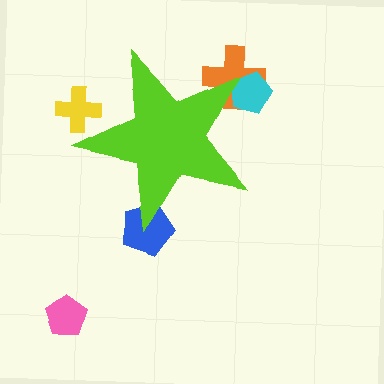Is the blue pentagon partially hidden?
Yes, the blue pentagon is partially hidden behind the lime star.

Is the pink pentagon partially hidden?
No, the pink pentagon is fully visible.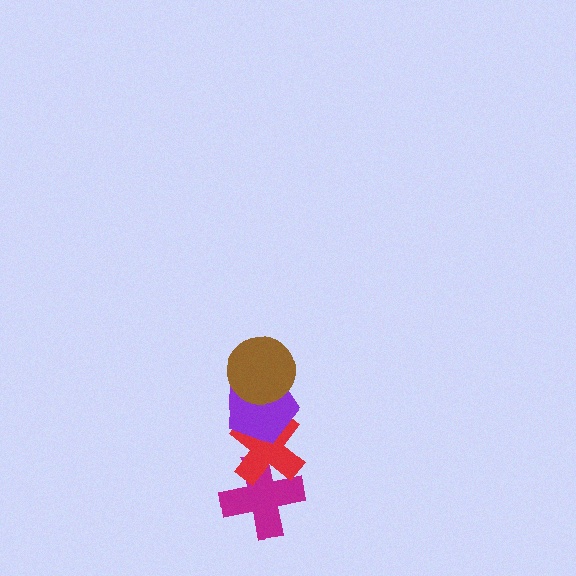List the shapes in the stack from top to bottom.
From top to bottom: the brown circle, the purple pentagon, the red cross, the magenta cross.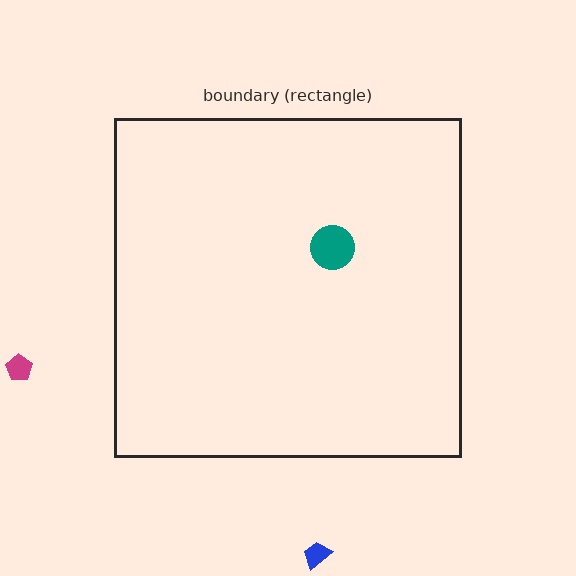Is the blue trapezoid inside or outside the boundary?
Outside.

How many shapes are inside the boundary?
1 inside, 2 outside.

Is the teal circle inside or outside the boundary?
Inside.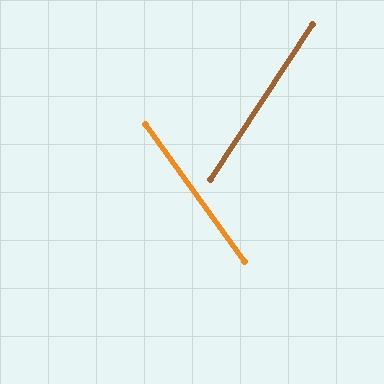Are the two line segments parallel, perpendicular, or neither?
Neither parallel nor perpendicular — they differ by about 69°.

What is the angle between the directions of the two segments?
Approximately 69 degrees.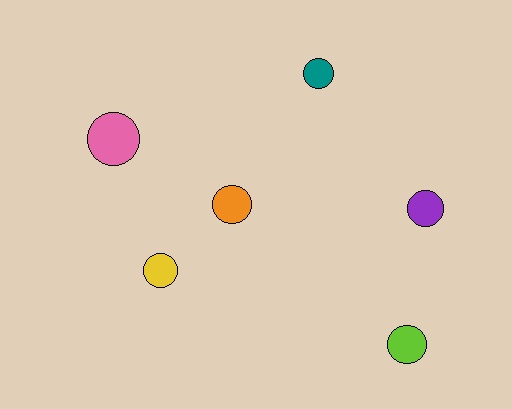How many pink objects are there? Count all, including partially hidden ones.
There is 1 pink object.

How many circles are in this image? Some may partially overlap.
There are 6 circles.